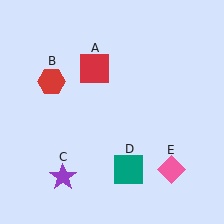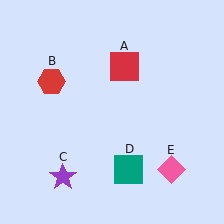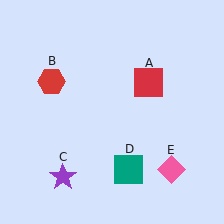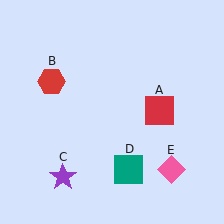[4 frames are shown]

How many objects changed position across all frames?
1 object changed position: red square (object A).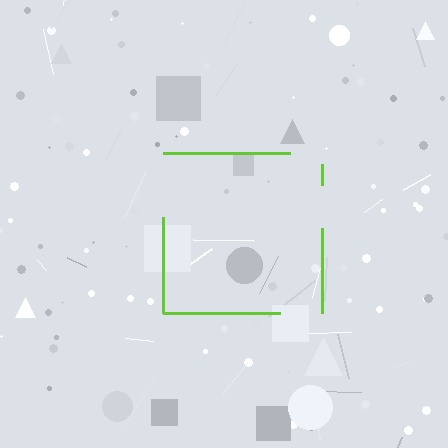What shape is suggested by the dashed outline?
The dashed outline suggests a square.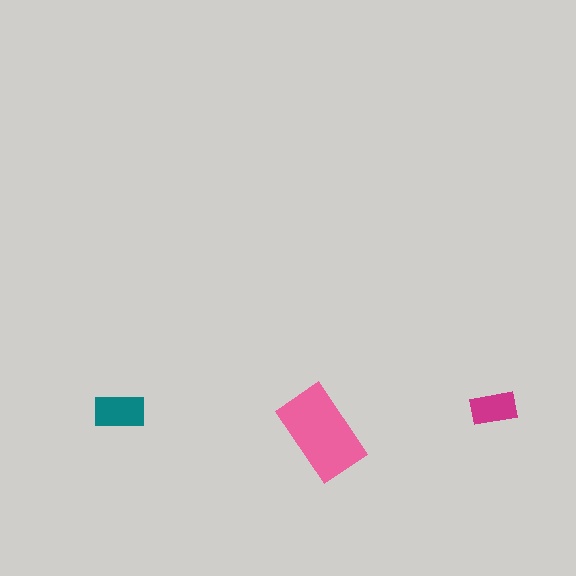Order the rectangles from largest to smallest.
the pink one, the teal one, the magenta one.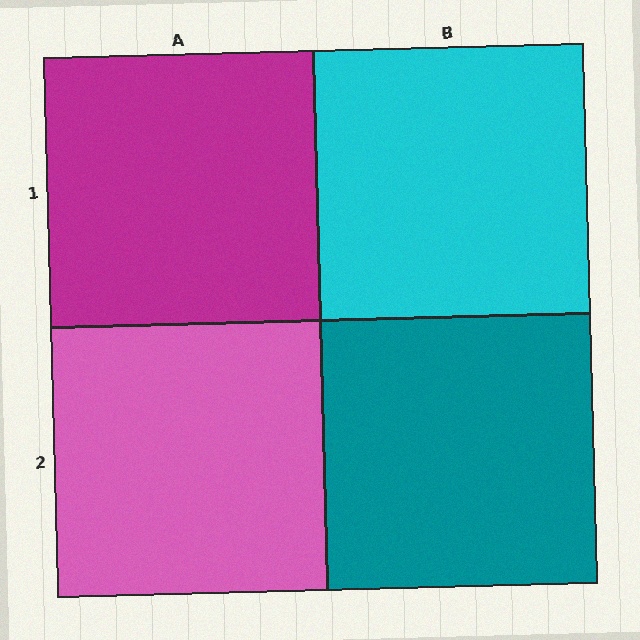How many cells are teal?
1 cell is teal.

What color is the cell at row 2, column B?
Teal.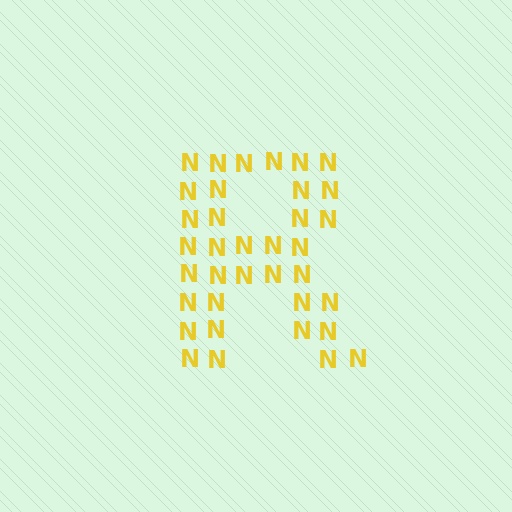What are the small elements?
The small elements are letter N's.